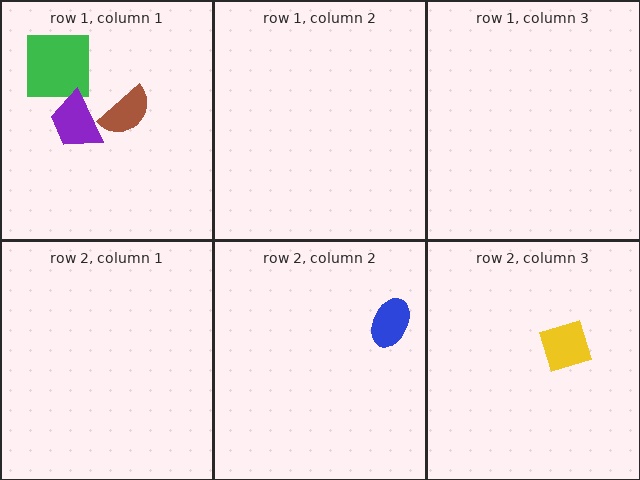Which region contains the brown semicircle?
The row 1, column 1 region.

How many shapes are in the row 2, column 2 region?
1.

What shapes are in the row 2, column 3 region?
The yellow diamond.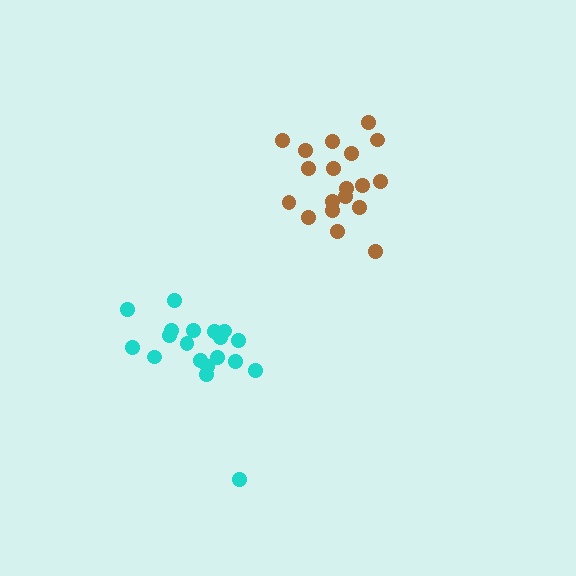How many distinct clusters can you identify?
There are 2 distinct clusters.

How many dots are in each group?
Group 1: 19 dots, Group 2: 19 dots (38 total).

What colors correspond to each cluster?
The clusters are colored: brown, cyan.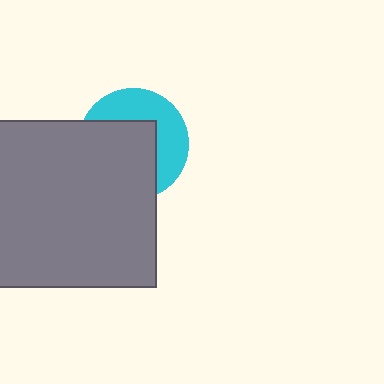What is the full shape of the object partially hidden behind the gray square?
The partially hidden object is a cyan circle.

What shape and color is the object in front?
The object in front is a gray square.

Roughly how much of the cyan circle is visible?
A small part of it is visible (roughly 42%).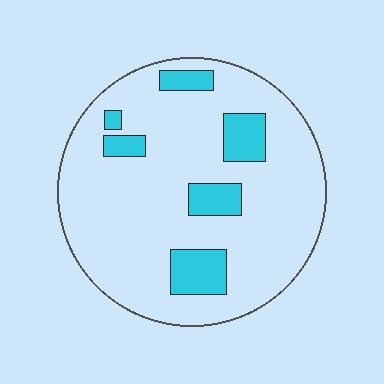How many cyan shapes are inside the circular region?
6.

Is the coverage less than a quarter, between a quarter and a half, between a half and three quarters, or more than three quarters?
Less than a quarter.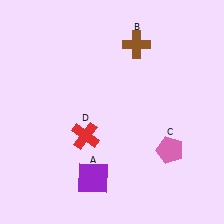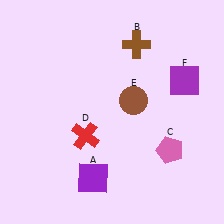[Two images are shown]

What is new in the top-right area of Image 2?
A brown circle (E) was added in the top-right area of Image 2.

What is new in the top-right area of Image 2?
A purple square (F) was added in the top-right area of Image 2.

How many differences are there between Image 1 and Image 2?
There are 2 differences between the two images.